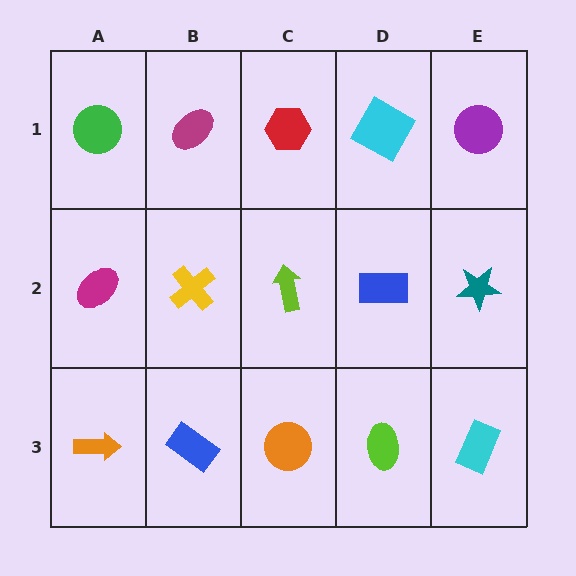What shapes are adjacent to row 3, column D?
A blue rectangle (row 2, column D), an orange circle (row 3, column C), a cyan rectangle (row 3, column E).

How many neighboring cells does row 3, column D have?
3.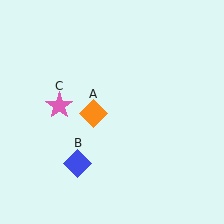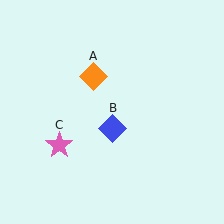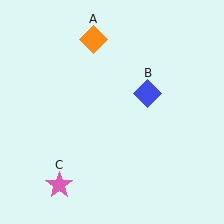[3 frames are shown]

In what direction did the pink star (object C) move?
The pink star (object C) moved down.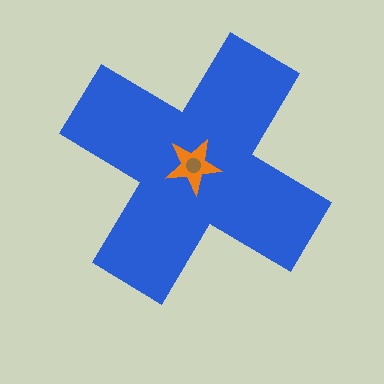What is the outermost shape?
The blue cross.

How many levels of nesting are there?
3.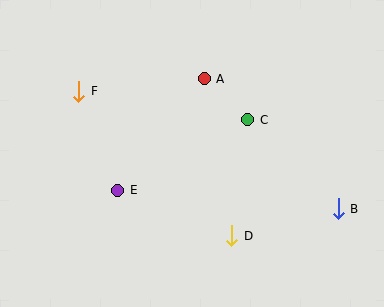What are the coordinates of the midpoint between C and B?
The midpoint between C and B is at (293, 164).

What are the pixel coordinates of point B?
Point B is at (338, 209).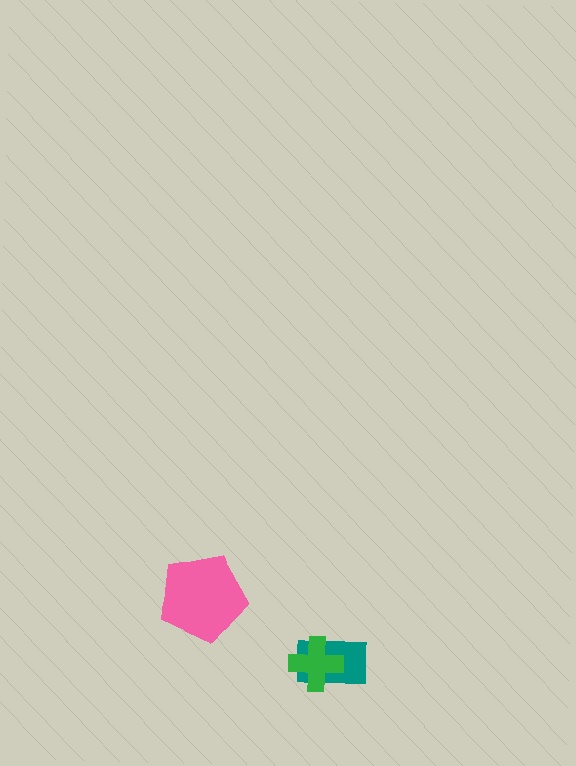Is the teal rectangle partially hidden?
Yes, it is partially covered by another shape.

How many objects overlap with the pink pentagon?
0 objects overlap with the pink pentagon.